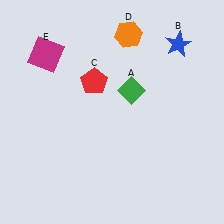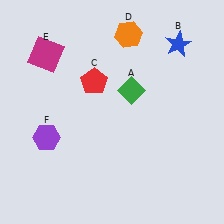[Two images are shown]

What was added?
A purple hexagon (F) was added in Image 2.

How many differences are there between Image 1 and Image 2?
There is 1 difference between the two images.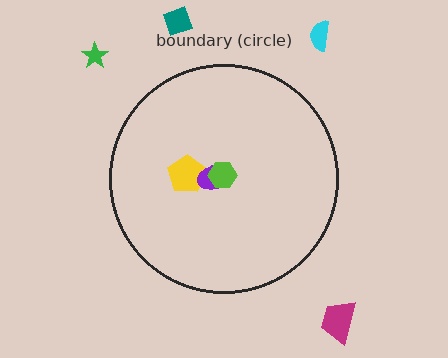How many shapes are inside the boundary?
3 inside, 4 outside.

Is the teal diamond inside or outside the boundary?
Outside.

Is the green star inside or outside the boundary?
Outside.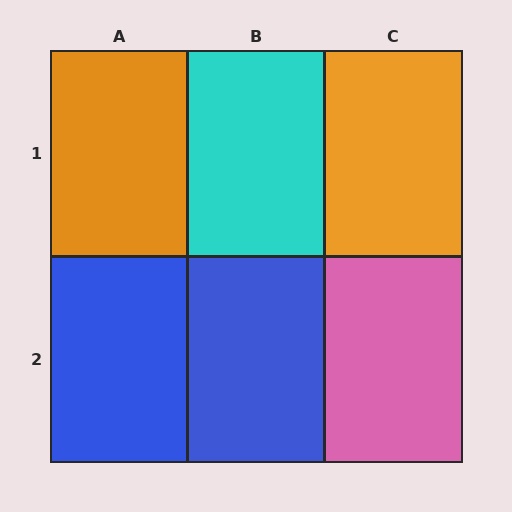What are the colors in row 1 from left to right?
Orange, cyan, orange.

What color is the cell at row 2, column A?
Blue.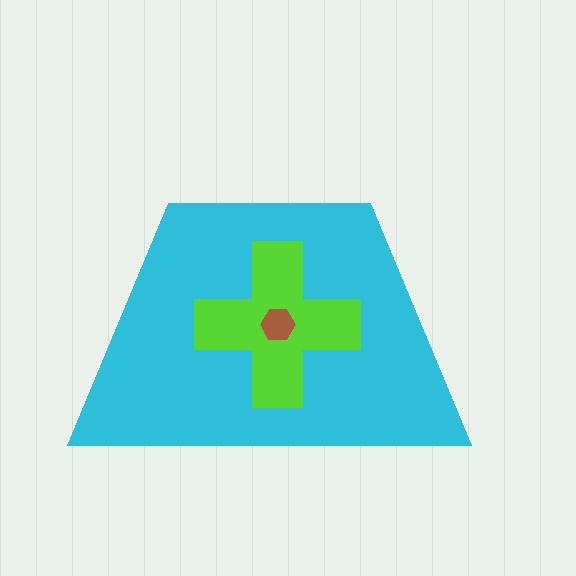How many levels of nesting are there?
3.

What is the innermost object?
The brown hexagon.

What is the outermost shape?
The cyan trapezoid.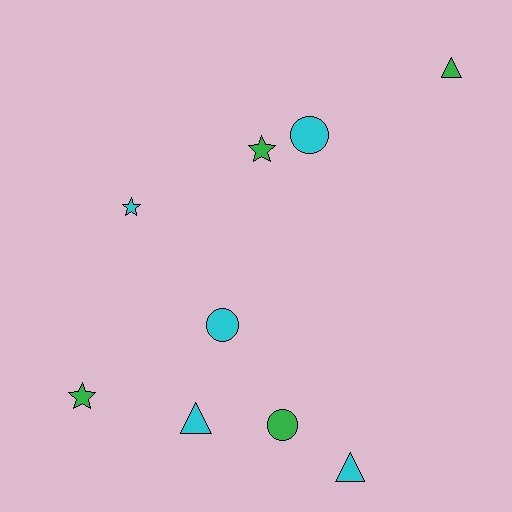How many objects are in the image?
There are 9 objects.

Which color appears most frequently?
Cyan, with 5 objects.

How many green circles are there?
There is 1 green circle.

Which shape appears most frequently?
Triangle, with 3 objects.